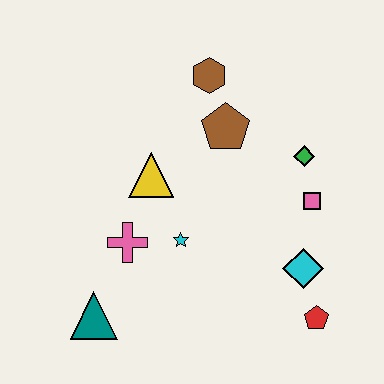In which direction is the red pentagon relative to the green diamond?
The red pentagon is below the green diamond.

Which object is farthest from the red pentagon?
The brown hexagon is farthest from the red pentagon.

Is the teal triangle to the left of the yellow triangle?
Yes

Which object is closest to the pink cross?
The cyan star is closest to the pink cross.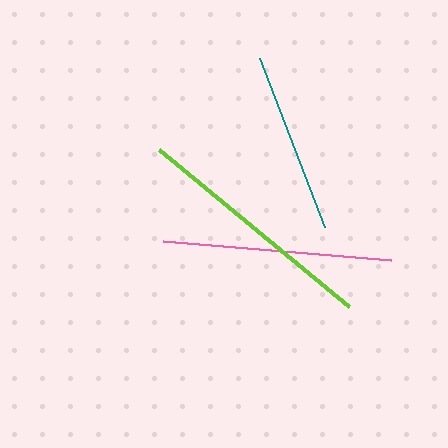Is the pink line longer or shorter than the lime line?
The lime line is longer than the pink line.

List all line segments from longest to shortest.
From longest to shortest: lime, pink, teal.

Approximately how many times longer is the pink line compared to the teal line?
The pink line is approximately 1.3 times the length of the teal line.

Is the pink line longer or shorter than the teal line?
The pink line is longer than the teal line.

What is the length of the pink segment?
The pink segment is approximately 228 pixels long.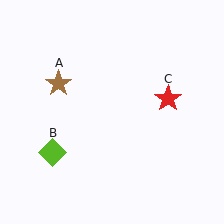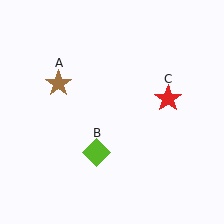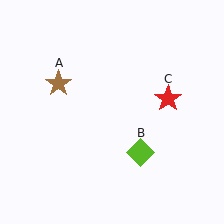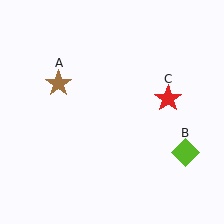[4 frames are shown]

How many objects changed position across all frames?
1 object changed position: lime diamond (object B).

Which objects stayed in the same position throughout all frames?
Brown star (object A) and red star (object C) remained stationary.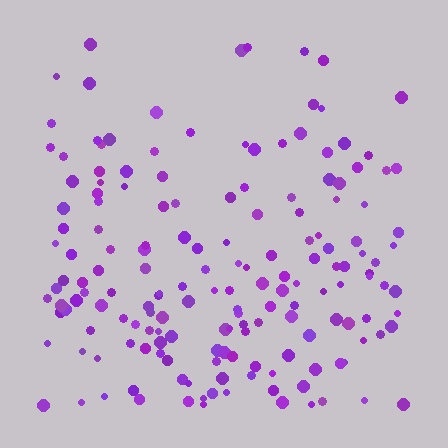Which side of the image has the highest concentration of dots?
The bottom.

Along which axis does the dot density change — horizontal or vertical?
Vertical.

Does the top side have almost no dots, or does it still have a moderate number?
Still a moderate number, just noticeably fewer than the bottom.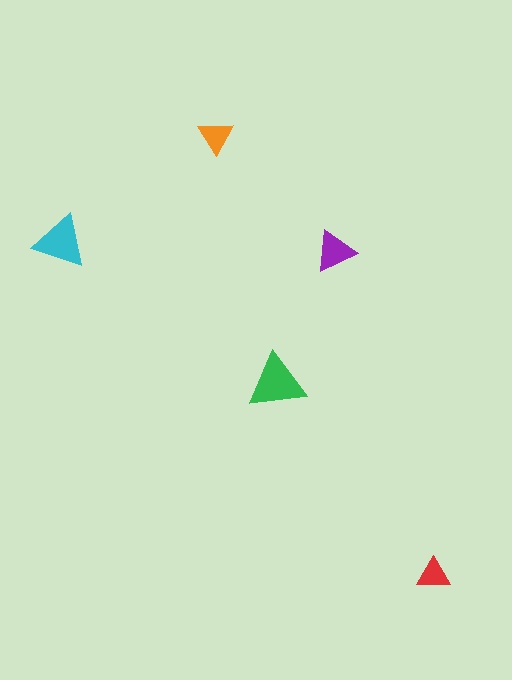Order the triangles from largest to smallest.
the green one, the cyan one, the purple one, the orange one, the red one.